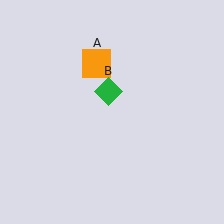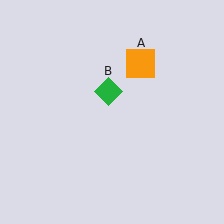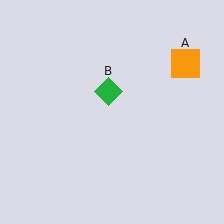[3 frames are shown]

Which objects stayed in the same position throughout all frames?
Green diamond (object B) remained stationary.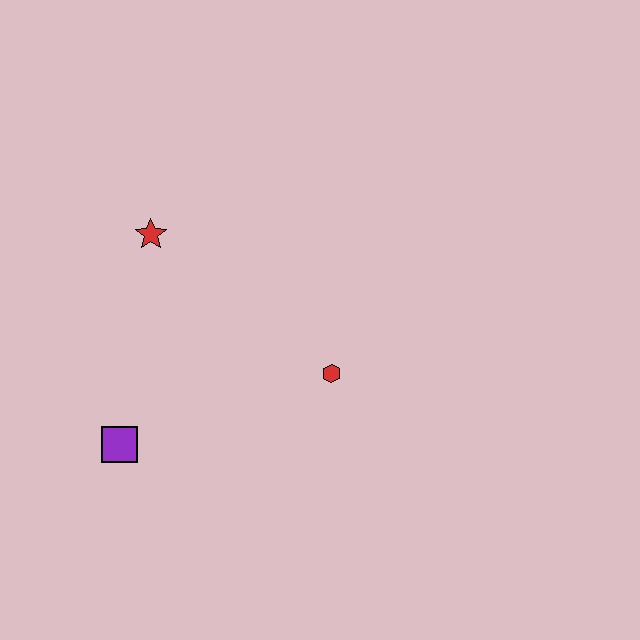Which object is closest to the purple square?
The red star is closest to the purple square.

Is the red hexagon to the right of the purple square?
Yes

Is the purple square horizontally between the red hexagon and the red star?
No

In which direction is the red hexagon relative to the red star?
The red hexagon is to the right of the red star.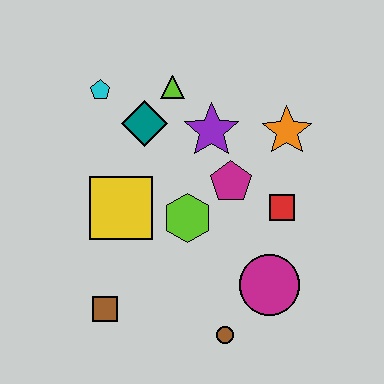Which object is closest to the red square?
The magenta pentagon is closest to the red square.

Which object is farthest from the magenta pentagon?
The brown square is farthest from the magenta pentagon.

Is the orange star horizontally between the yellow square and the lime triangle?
No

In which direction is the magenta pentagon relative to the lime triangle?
The magenta pentagon is below the lime triangle.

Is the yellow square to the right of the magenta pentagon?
No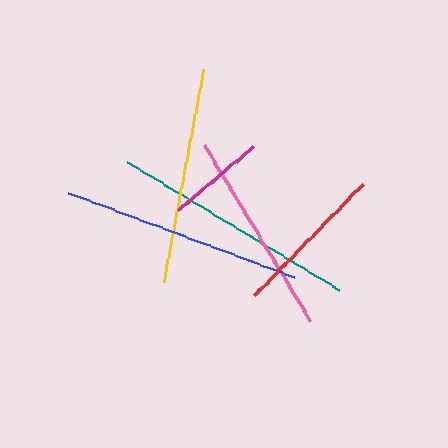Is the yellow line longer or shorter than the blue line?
The blue line is longer than the yellow line.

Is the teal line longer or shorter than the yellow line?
The teal line is longer than the yellow line.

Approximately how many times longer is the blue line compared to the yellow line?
The blue line is approximately 1.1 times the length of the yellow line.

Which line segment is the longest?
The teal line is the longest at approximately 248 pixels.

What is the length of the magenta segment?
The magenta segment is approximately 100 pixels long.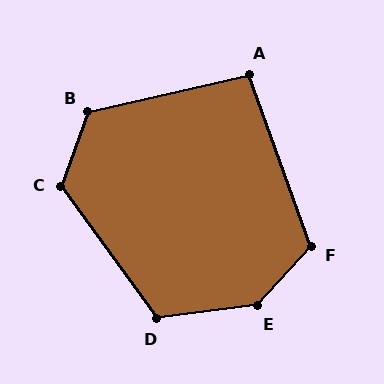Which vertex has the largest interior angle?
E, at approximately 139 degrees.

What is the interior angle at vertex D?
Approximately 119 degrees (obtuse).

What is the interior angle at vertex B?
Approximately 123 degrees (obtuse).